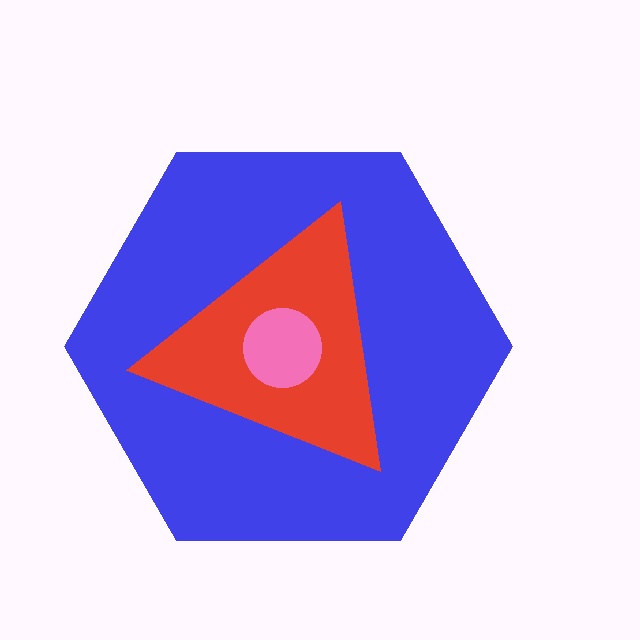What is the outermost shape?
The blue hexagon.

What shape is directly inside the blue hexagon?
The red triangle.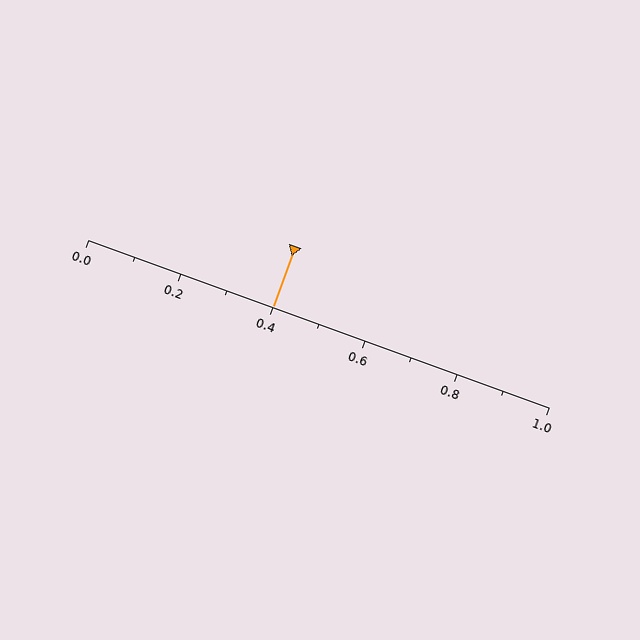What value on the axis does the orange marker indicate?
The marker indicates approximately 0.4.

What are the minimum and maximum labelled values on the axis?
The axis runs from 0.0 to 1.0.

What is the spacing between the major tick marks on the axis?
The major ticks are spaced 0.2 apart.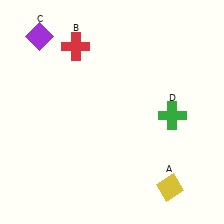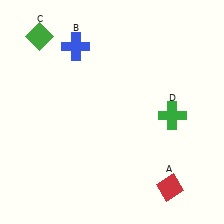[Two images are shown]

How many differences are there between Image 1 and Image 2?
There are 3 differences between the two images.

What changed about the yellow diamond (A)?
In Image 1, A is yellow. In Image 2, it changed to red.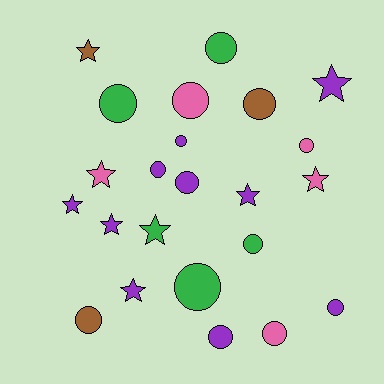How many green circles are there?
There are 4 green circles.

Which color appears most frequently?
Purple, with 10 objects.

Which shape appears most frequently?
Circle, with 14 objects.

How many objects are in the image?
There are 23 objects.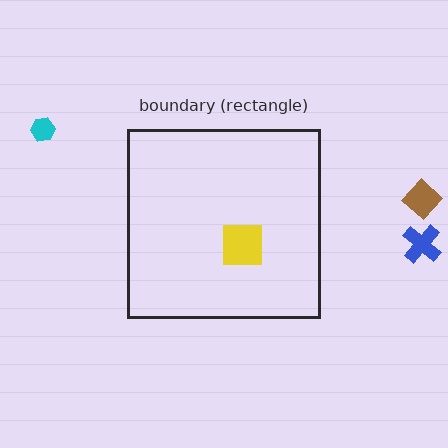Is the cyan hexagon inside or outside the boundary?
Outside.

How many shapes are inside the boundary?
1 inside, 3 outside.